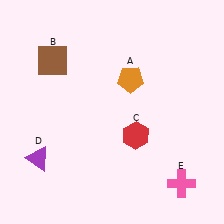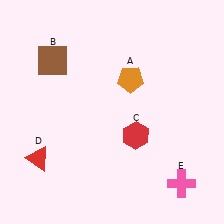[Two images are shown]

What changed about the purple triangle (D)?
In Image 1, D is purple. In Image 2, it changed to red.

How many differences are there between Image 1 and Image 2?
There is 1 difference between the two images.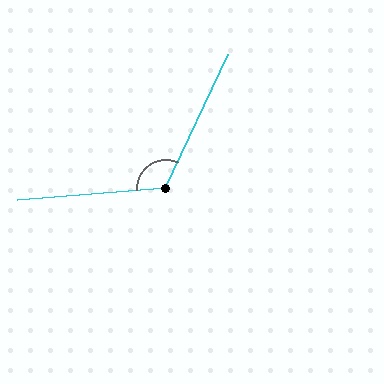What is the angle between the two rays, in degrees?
Approximately 119 degrees.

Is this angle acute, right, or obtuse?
It is obtuse.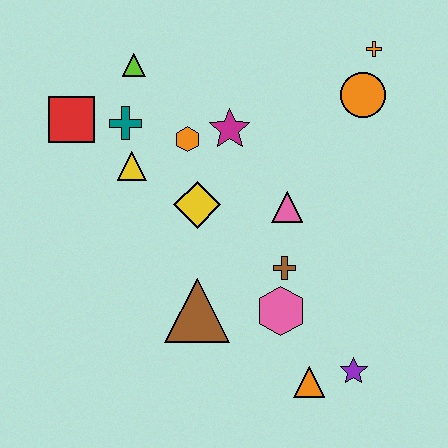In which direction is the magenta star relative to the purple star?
The magenta star is above the purple star.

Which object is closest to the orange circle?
The orange cross is closest to the orange circle.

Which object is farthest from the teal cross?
The purple star is farthest from the teal cross.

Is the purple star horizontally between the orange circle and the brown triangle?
Yes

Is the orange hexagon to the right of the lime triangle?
Yes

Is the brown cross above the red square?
No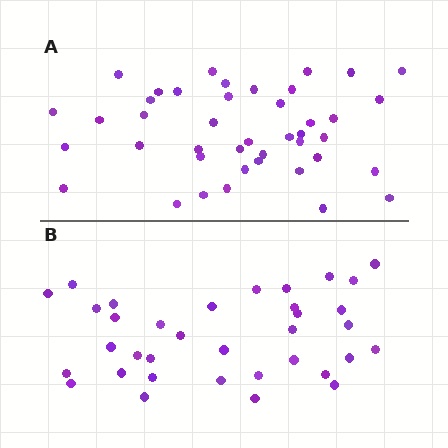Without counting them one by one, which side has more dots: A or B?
Region A (the top region) has more dots.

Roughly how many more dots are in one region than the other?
Region A has roughly 8 or so more dots than region B.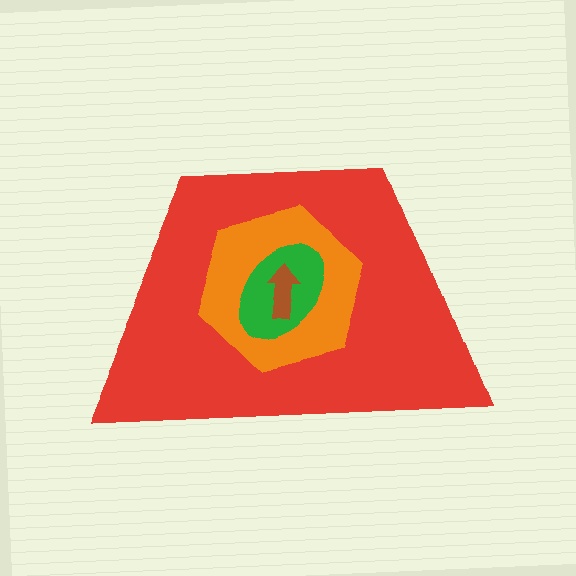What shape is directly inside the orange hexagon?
The green ellipse.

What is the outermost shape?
The red trapezoid.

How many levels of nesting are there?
4.